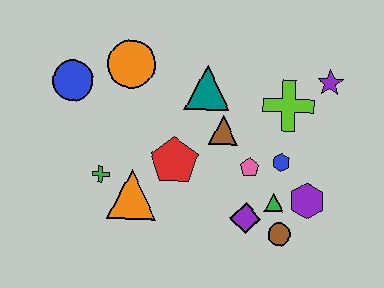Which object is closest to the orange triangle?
The green cross is closest to the orange triangle.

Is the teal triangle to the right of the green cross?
Yes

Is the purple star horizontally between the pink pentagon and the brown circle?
No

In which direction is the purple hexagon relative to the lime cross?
The purple hexagon is below the lime cross.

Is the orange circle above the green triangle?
Yes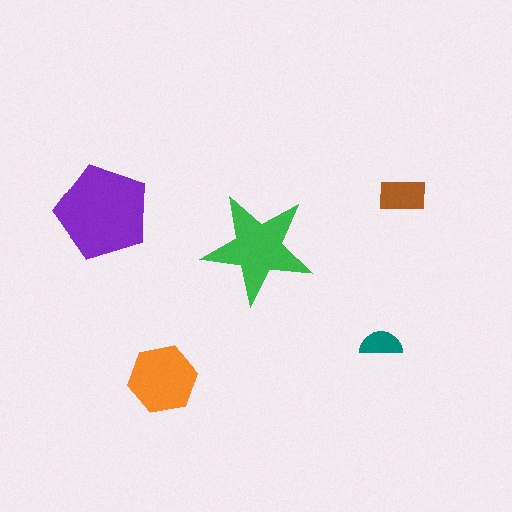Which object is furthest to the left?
The purple pentagon is leftmost.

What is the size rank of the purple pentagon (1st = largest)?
1st.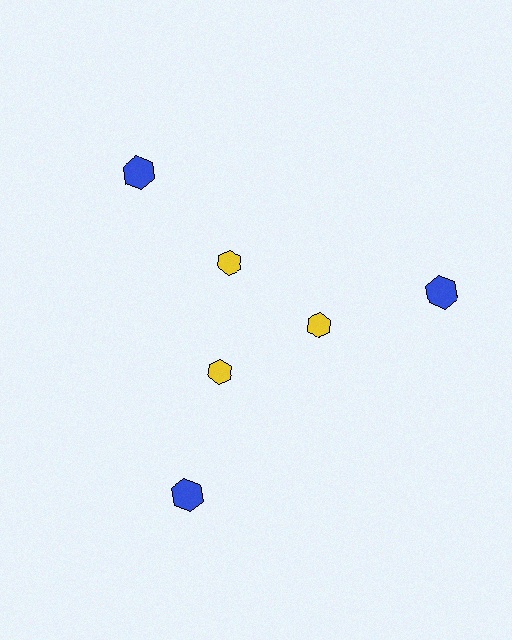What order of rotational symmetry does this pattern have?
This pattern has 3-fold rotational symmetry.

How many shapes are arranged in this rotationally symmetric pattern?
There are 6 shapes, arranged in 3 groups of 2.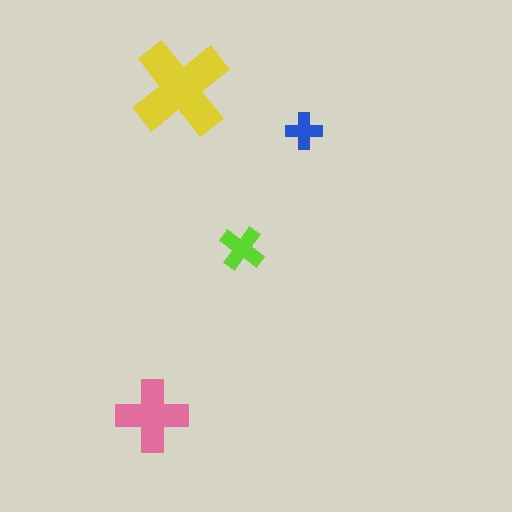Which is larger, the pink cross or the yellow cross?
The yellow one.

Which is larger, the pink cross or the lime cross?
The pink one.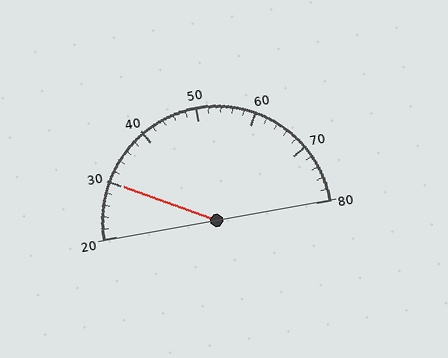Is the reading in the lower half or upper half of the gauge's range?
The reading is in the lower half of the range (20 to 80).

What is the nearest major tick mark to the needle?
The nearest major tick mark is 30.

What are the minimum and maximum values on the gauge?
The gauge ranges from 20 to 80.